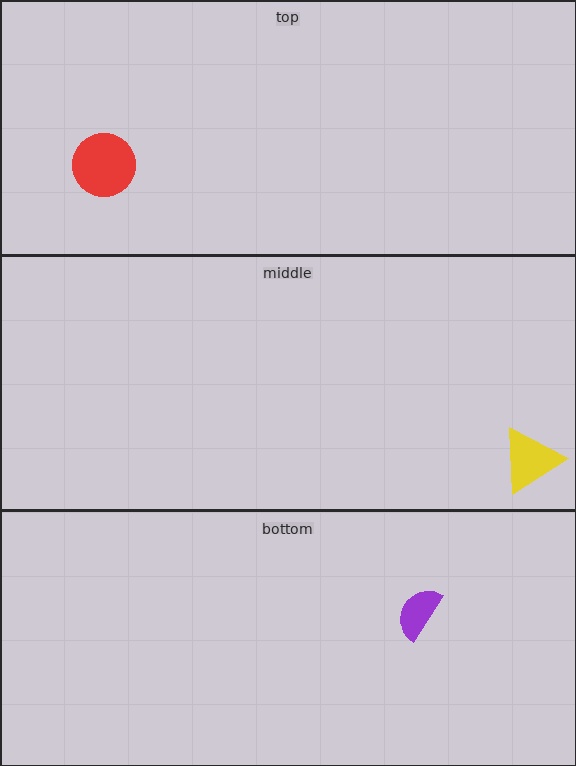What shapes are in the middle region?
The yellow triangle.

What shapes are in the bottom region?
The purple semicircle.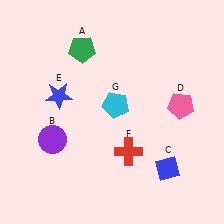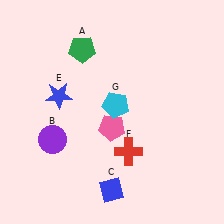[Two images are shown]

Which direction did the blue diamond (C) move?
The blue diamond (C) moved left.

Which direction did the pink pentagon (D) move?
The pink pentagon (D) moved left.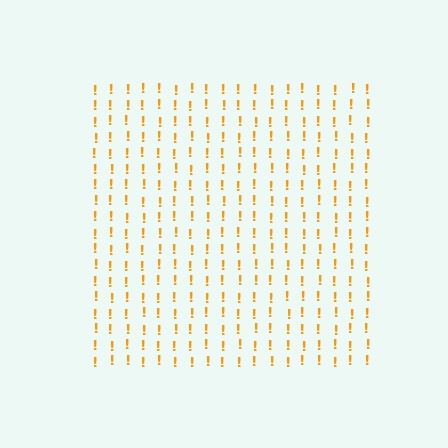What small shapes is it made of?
It is made of small exclamation marks.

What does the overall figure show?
The overall figure shows a square.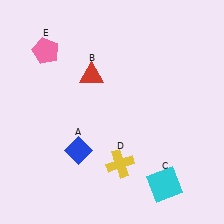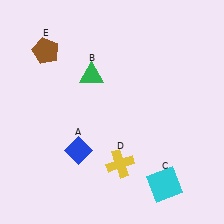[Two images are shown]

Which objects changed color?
B changed from red to green. E changed from pink to brown.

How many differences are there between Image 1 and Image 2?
There are 2 differences between the two images.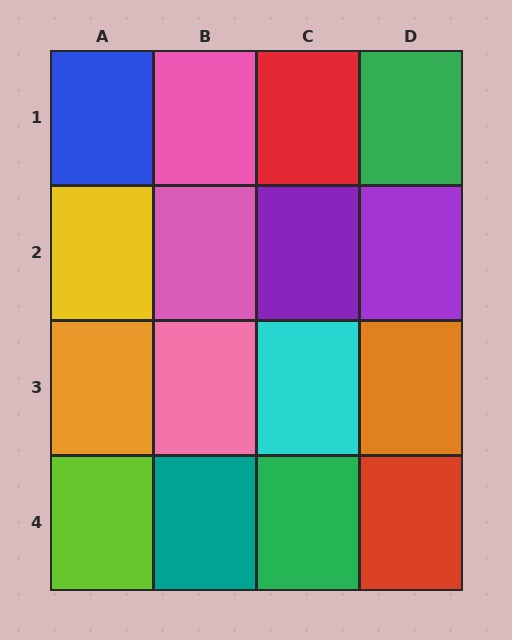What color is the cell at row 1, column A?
Blue.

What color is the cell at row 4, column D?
Red.